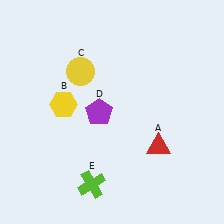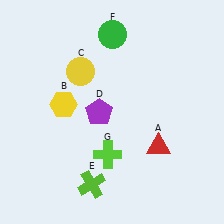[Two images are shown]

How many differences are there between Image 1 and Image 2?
There are 2 differences between the two images.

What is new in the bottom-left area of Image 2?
A lime cross (G) was added in the bottom-left area of Image 2.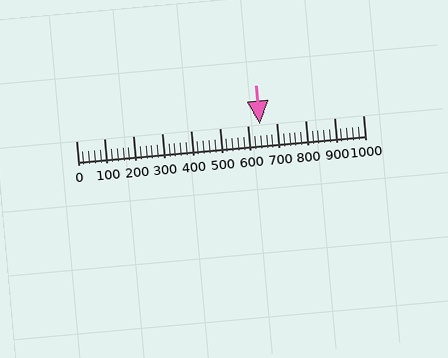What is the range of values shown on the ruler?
The ruler shows values from 0 to 1000.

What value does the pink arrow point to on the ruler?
The pink arrow points to approximately 640.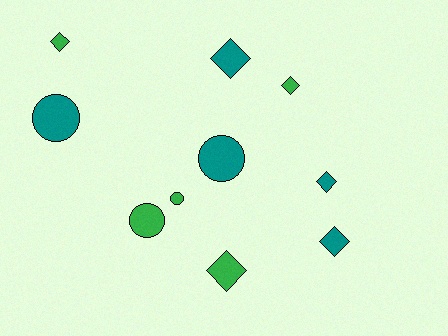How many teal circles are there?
There are 2 teal circles.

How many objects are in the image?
There are 10 objects.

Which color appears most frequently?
Green, with 5 objects.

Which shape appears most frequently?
Diamond, with 6 objects.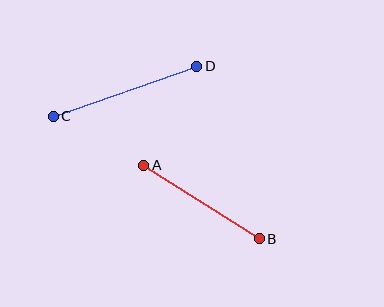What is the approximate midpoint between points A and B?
The midpoint is at approximately (201, 202) pixels.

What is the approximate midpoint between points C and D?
The midpoint is at approximately (125, 91) pixels.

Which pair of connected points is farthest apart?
Points C and D are farthest apart.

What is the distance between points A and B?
The distance is approximately 137 pixels.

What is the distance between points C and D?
The distance is approximately 152 pixels.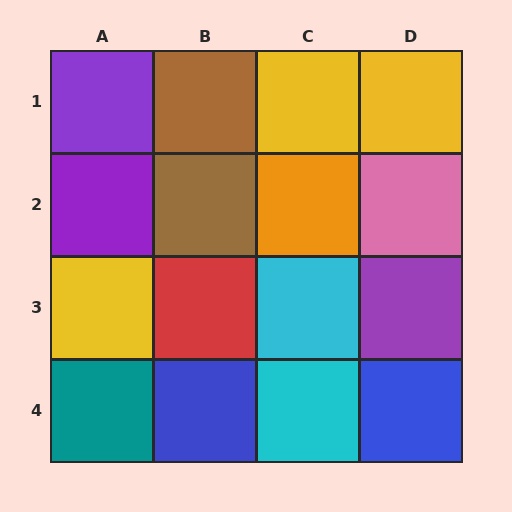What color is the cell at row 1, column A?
Purple.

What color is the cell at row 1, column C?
Yellow.